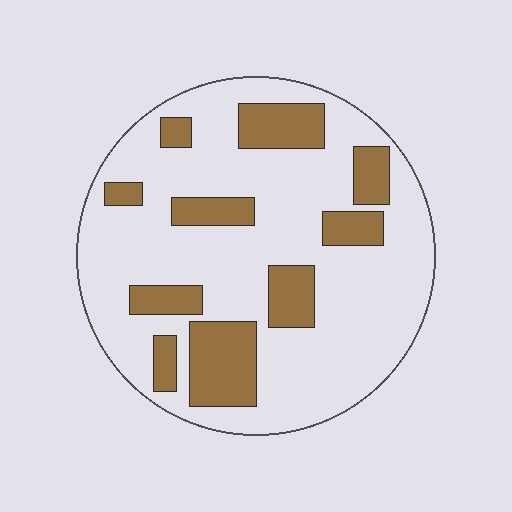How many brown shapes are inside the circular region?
10.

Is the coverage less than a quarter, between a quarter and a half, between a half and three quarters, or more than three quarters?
Less than a quarter.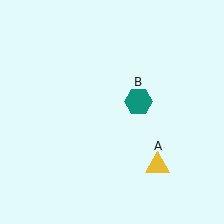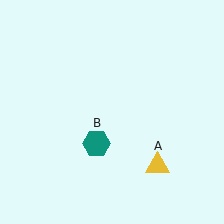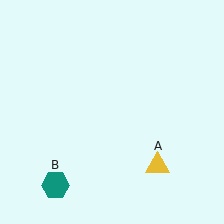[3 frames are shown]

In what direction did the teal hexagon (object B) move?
The teal hexagon (object B) moved down and to the left.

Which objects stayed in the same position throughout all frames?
Yellow triangle (object A) remained stationary.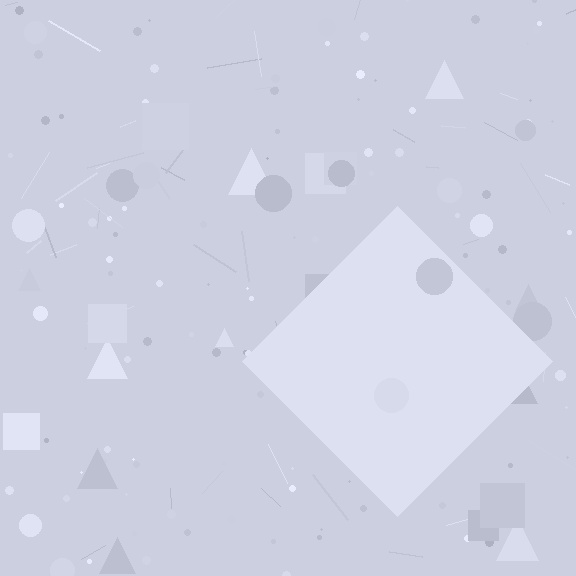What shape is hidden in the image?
A diamond is hidden in the image.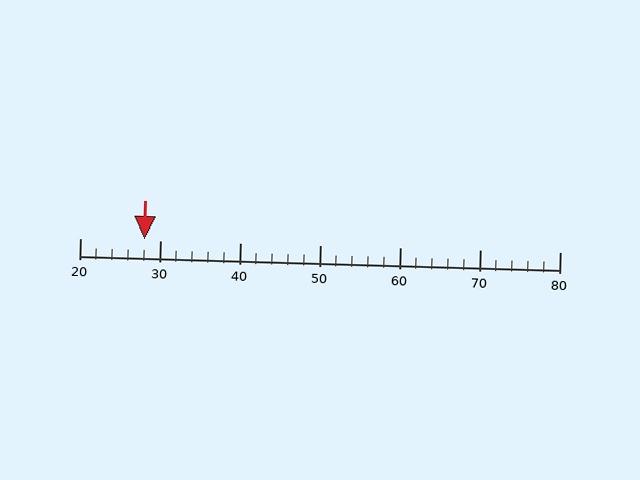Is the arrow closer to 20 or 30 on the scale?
The arrow is closer to 30.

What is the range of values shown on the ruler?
The ruler shows values from 20 to 80.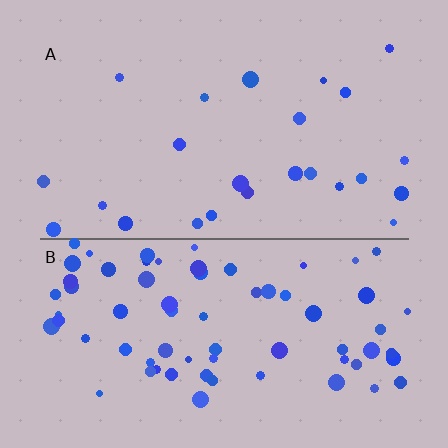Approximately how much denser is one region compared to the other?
Approximately 3.0× — region B over region A.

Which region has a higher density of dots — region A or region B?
B (the bottom).